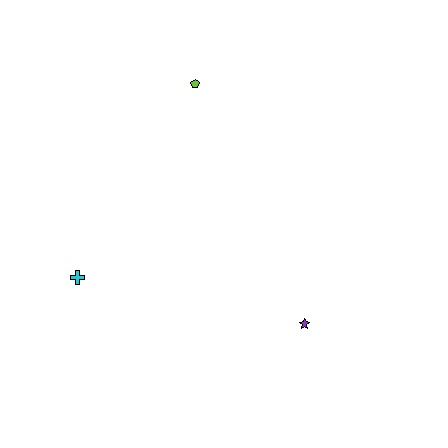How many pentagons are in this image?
There is 1 pentagon.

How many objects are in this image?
There are 3 objects.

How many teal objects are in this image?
There are no teal objects.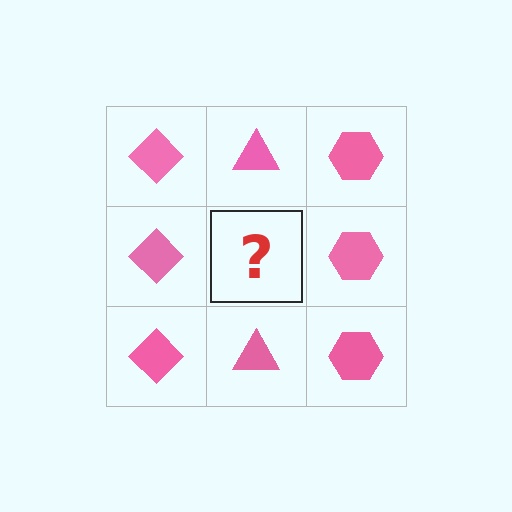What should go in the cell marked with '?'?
The missing cell should contain a pink triangle.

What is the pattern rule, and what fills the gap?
The rule is that each column has a consistent shape. The gap should be filled with a pink triangle.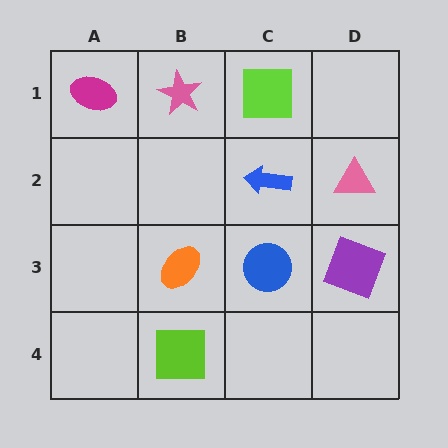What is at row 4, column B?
A lime square.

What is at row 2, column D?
A pink triangle.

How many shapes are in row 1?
3 shapes.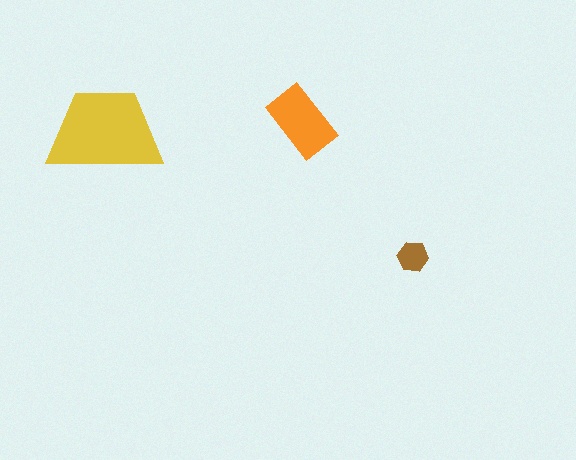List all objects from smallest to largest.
The brown hexagon, the orange rectangle, the yellow trapezoid.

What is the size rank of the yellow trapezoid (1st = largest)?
1st.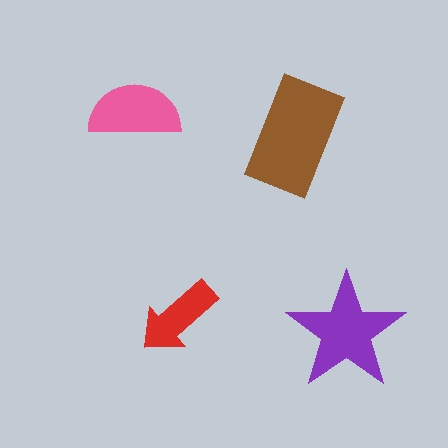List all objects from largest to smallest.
The brown rectangle, the purple star, the pink semicircle, the red arrow.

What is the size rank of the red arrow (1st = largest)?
4th.